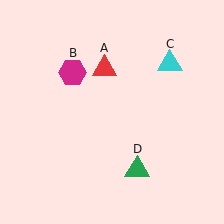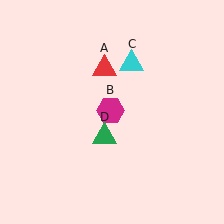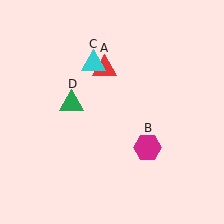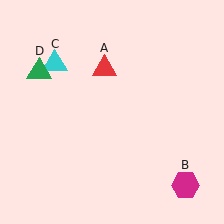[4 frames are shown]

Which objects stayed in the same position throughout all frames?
Red triangle (object A) remained stationary.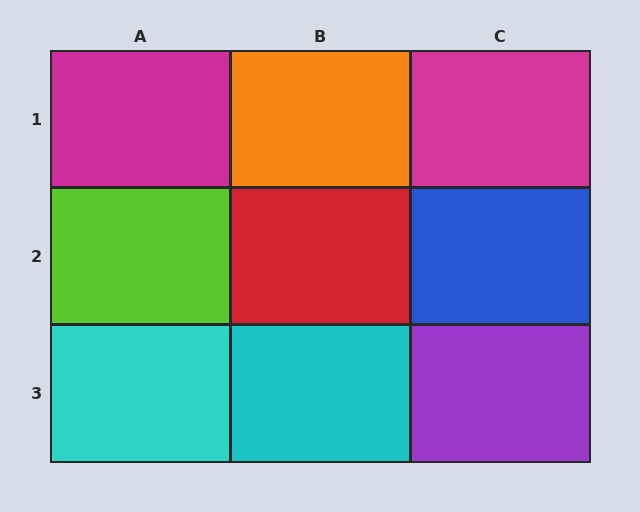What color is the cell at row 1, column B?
Orange.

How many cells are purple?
1 cell is purple.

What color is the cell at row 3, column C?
Purple.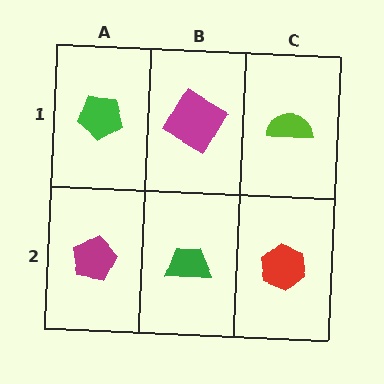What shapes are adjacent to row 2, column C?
A lime semicircle (row 1, column C), a green trapezoid (row 2, column B).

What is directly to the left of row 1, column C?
A magenta square.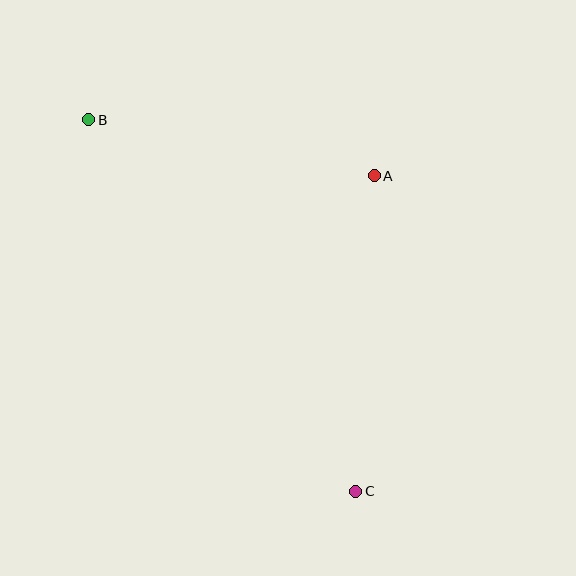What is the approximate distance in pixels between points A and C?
The distance between A and C is approximately 316 pixels.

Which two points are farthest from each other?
Points B and C are farthest from each other.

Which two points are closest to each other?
Points A and B are closest to each other.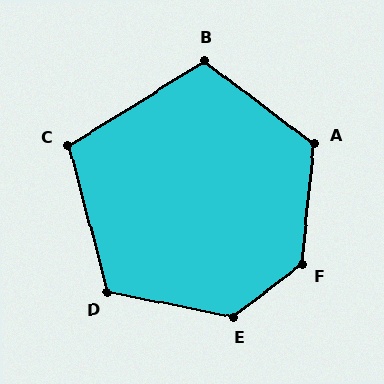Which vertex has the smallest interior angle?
C, at approximately 107 degrees.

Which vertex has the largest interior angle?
F, at approximately 133 degrees.